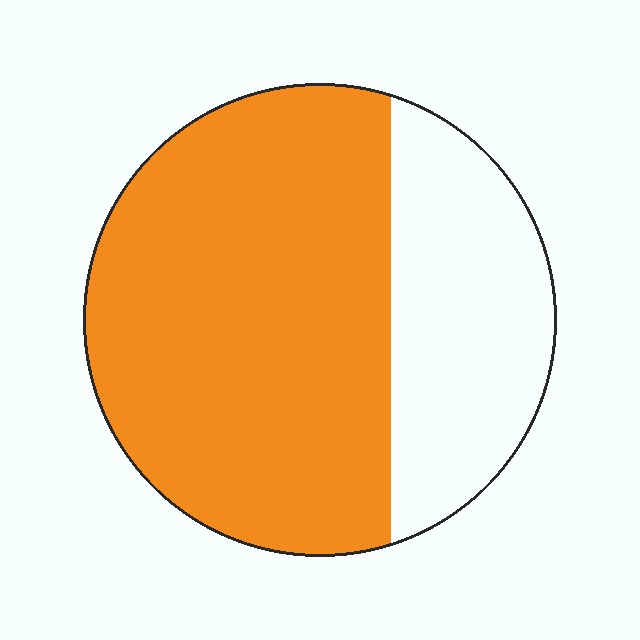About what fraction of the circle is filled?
About two thirds (2/3).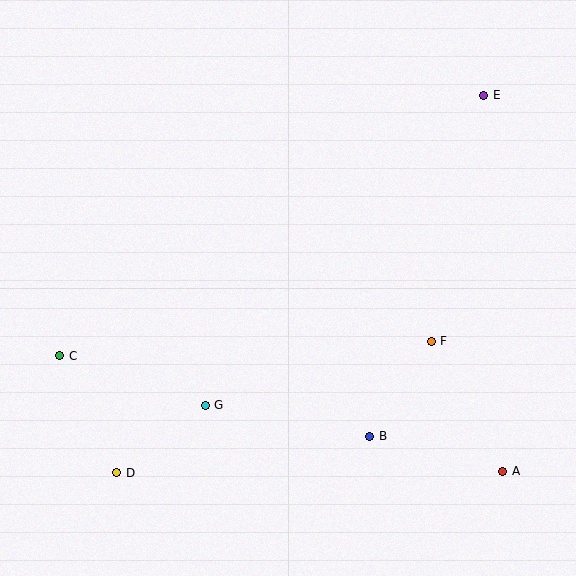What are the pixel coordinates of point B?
Point B is at (370, 436).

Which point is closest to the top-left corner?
Point C is closest to the top-left corner.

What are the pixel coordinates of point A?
Point A is at (503, 471).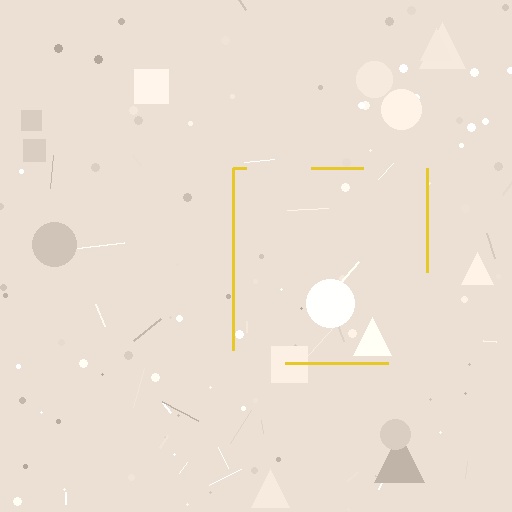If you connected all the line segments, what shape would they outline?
They would outline a square.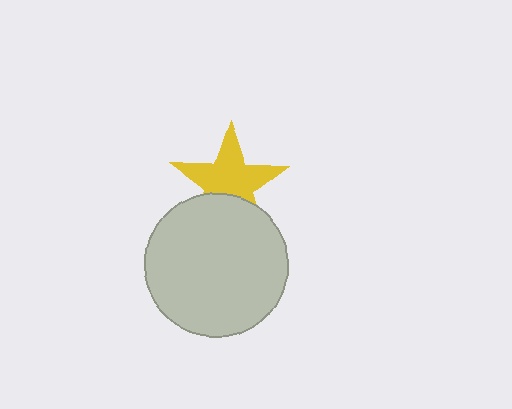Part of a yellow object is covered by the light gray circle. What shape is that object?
It is a star.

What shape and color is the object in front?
The object in front is a light gray circle.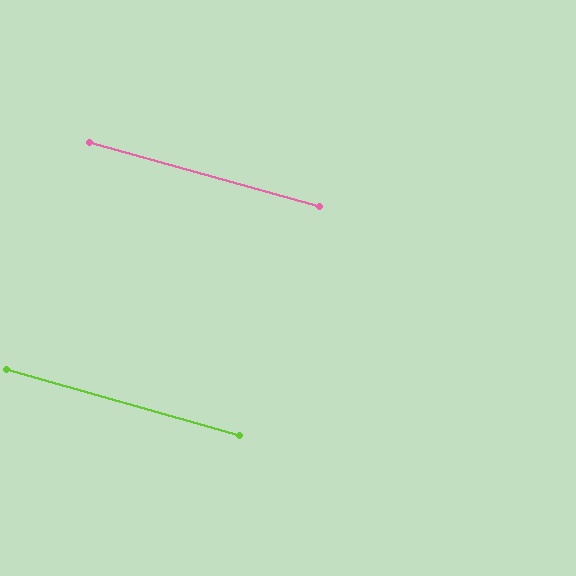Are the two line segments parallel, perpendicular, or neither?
Parallel — their directions differ by only 0.2°.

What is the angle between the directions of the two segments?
Approximately 0 degrees.